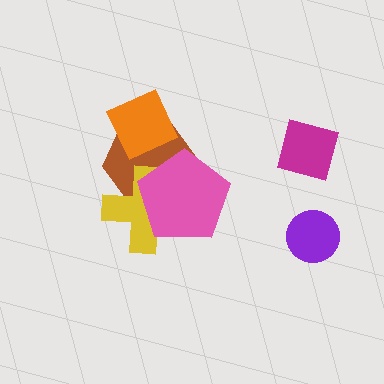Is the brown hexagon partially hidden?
Yes, it is partially covered by another shape.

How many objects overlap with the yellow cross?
2 objects overlap with the yellow cross.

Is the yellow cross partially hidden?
Yes, it is partially covered by another shape.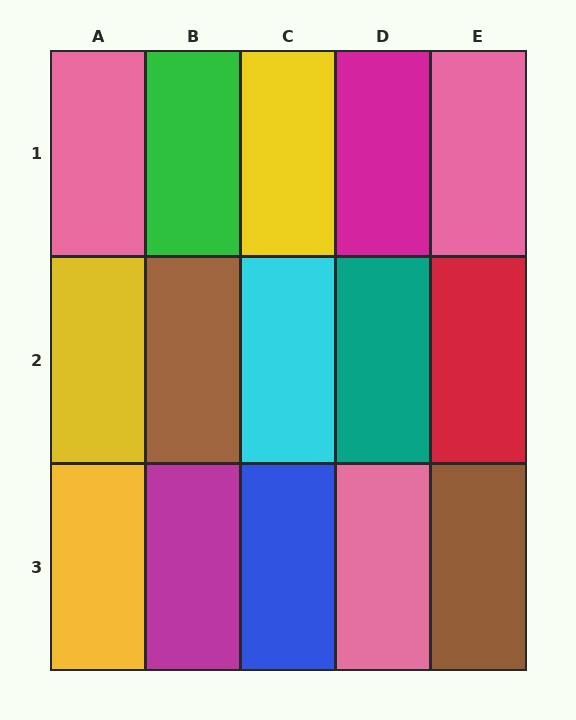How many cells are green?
1 cell is green.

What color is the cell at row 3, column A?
Yellow.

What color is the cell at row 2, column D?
Teal.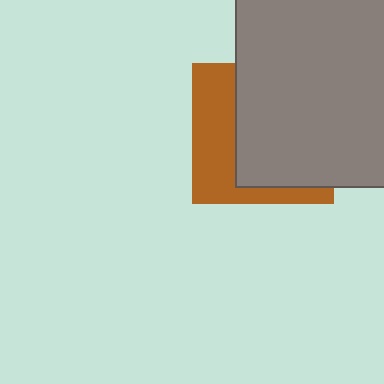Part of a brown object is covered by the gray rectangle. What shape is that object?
It is a square.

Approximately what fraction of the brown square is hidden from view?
Roughly 61% of the brown square is hidden behind the gray rectangle.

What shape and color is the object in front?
The object in front is a gray rectangle.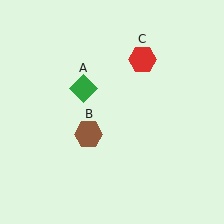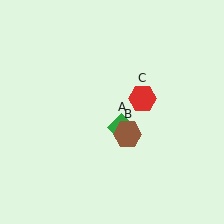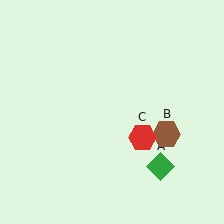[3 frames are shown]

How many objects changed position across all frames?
3 objects changed position: green diamond (object A), brown hexagon (object B), red hexagon (object C).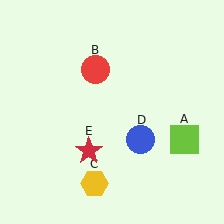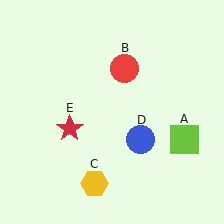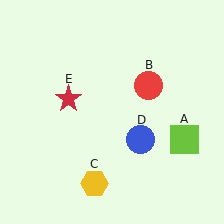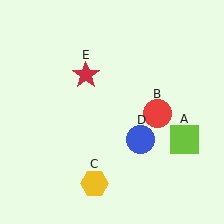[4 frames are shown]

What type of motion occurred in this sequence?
The red circle (object B), red star (object E) rotated clockwise around the center of the scene.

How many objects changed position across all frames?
2 objects changed position: red circle (object B), red star (object E).